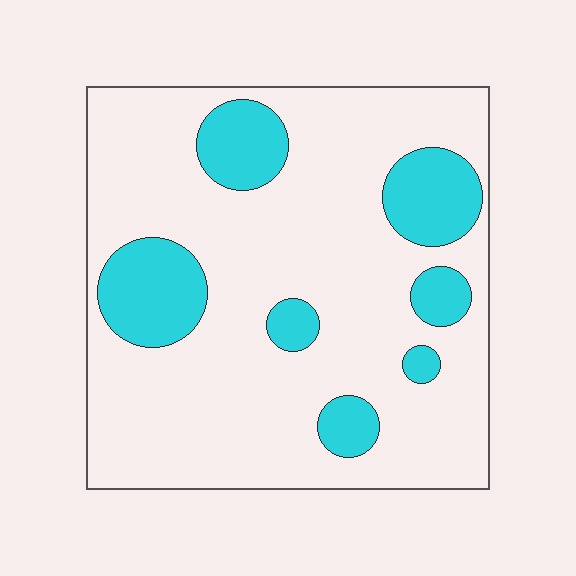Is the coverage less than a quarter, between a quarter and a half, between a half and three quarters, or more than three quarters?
Less than a quarter.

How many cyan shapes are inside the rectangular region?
7.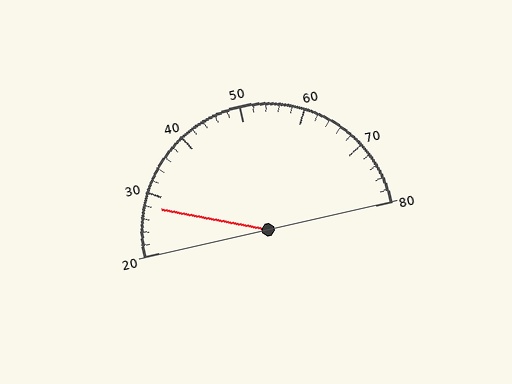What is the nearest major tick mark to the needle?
The nearest major tick mark is 30.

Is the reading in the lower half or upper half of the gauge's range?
The reading is in the lower half of the range (20 to 80).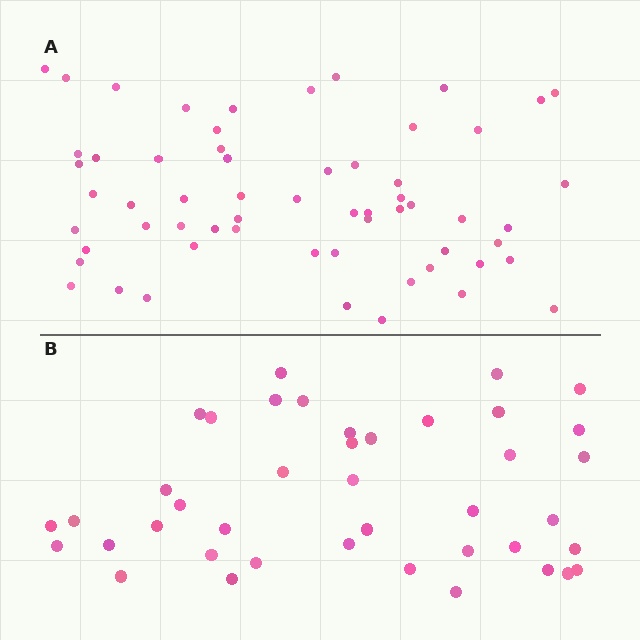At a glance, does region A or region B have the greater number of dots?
Region A (the top region) has more dots.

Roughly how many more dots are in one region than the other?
Region A has approximately 20 more dots than region B.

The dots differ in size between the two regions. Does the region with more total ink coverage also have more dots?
No. Region B has more total ink coverage because its dots are larger, but region A actually contains more individual dots. Total area can be misleading — the number of items is what matters here.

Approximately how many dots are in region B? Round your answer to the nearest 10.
About 40 dots. (The exact count is 41, which rounds to 40.)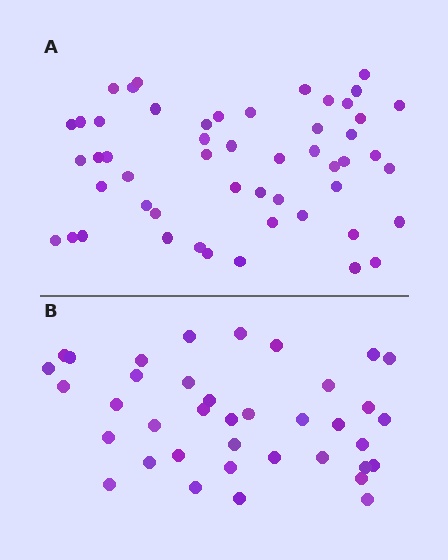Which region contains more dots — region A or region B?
Region A (the top region) has more dots.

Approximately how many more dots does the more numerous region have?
Region A has approximately 15 more dots than region B.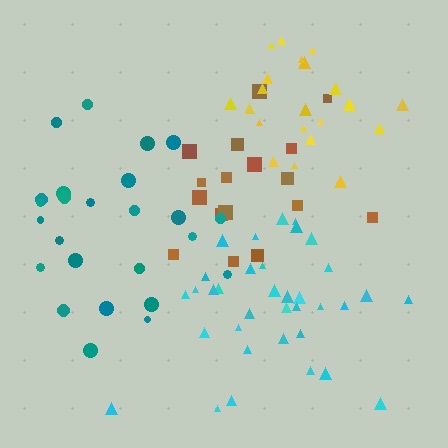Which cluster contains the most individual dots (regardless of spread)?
Cyan (35).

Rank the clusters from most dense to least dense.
cyan, yellow, teal, brown.